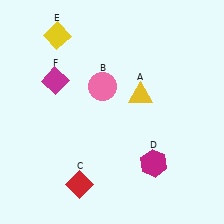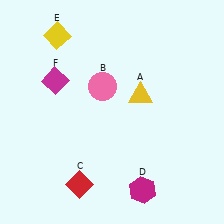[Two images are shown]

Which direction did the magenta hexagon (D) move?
The magenta hexagon (D) moved down.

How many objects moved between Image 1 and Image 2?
1 object moved between the two images.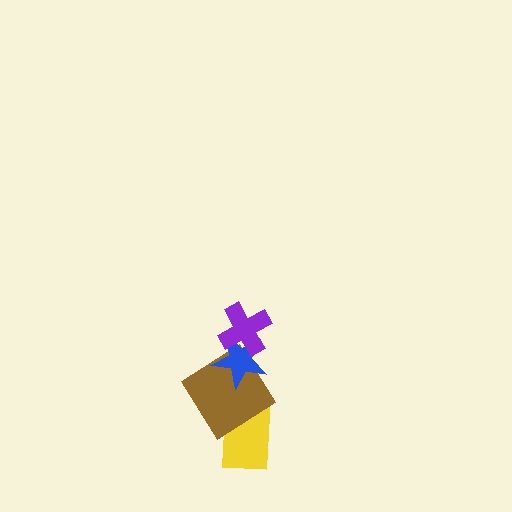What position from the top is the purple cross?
The purple cross is 1st from the top.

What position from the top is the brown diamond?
The brown diamond is 3rd from the top.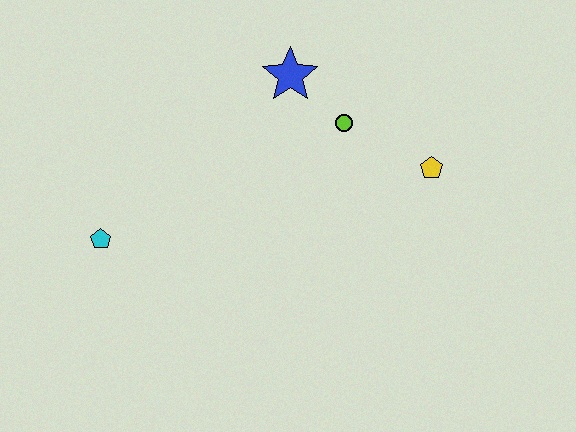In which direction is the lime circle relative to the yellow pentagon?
The lime circle is to the left of the yellow pentagon.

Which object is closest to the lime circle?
The blue star is closest to the lime circle.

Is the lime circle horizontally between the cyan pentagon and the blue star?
No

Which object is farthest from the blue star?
The cyan pentagon is farthest from the blue star.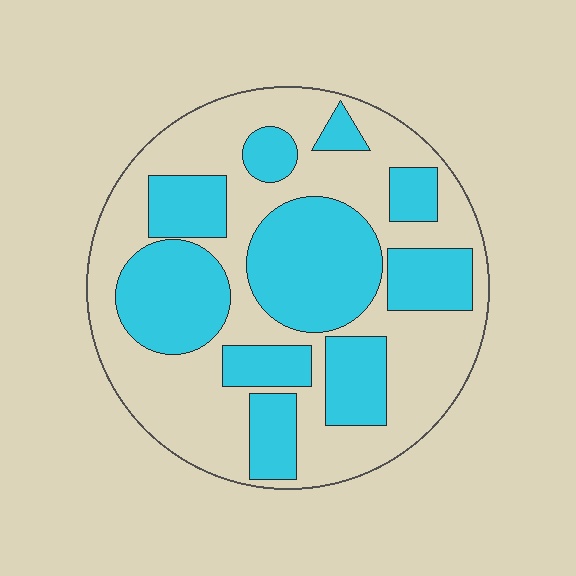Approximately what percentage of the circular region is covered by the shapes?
Approximately 45%.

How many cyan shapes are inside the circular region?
10.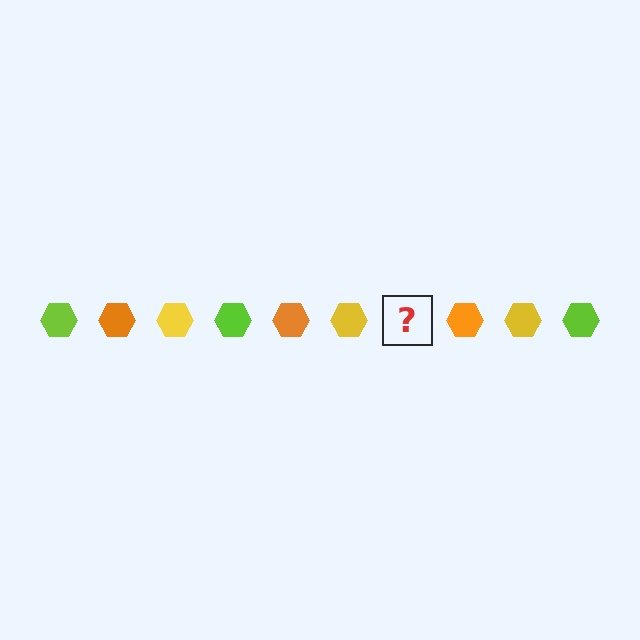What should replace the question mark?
The question mark should be replaced with a lime hexagon.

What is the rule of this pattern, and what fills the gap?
The rule is that the pattern cycles through lime, orange, yellow hexagons. The gap should be filled with a lime hexagon.